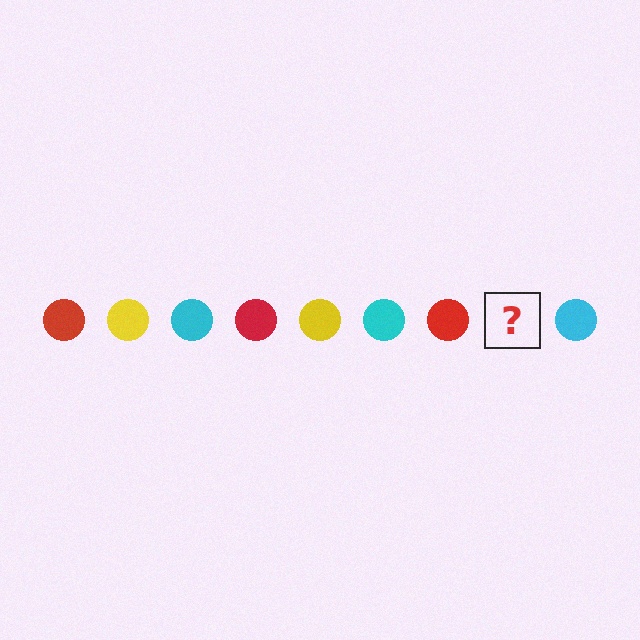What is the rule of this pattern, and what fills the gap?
The rule is that the pattern cycles through red, yellow, cyan circles. The gap should be filled with a yellow circle.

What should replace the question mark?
The question mark should be replaced with a yellow circle.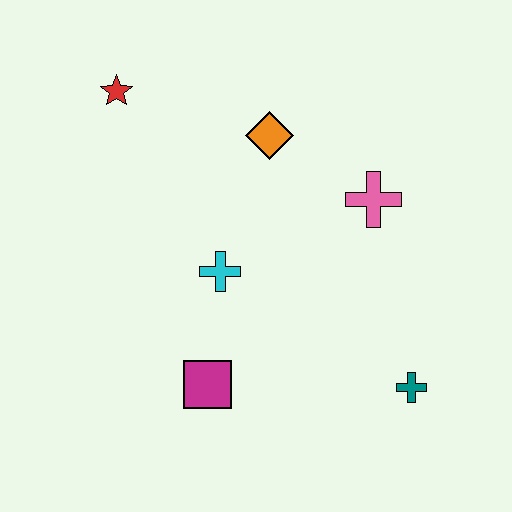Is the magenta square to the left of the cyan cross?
Yes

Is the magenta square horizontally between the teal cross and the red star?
Yes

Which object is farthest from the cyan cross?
The teal cross is farthest from the cyan cross.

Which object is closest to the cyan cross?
The magenta square is closest to the cyan cross.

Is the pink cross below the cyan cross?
No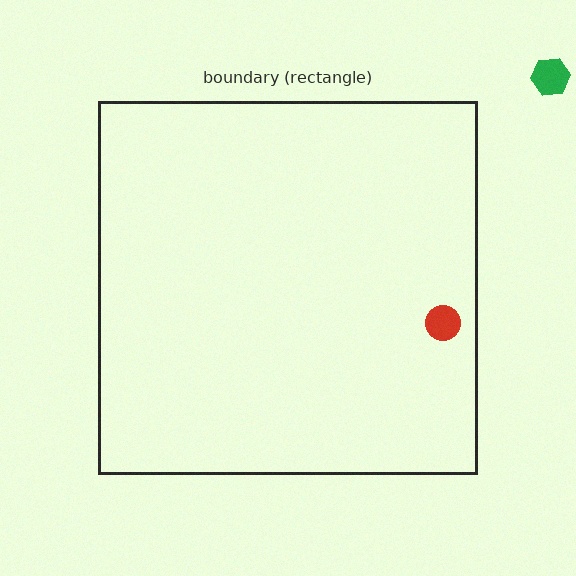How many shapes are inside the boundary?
1 inside, 1 outside.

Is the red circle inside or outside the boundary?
Inside.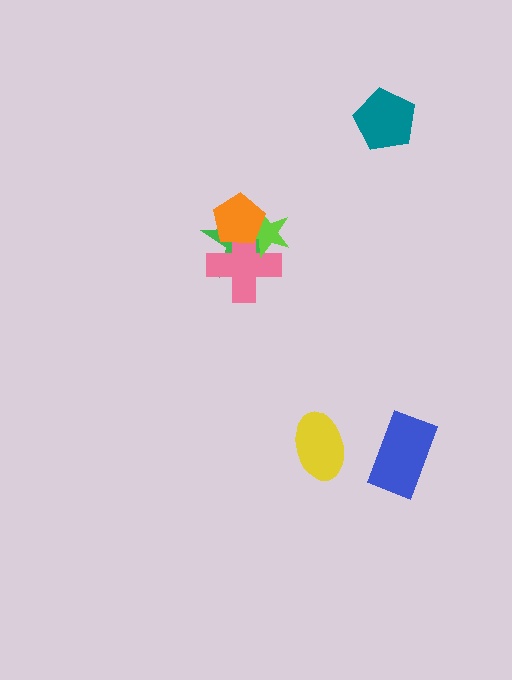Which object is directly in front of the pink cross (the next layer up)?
The lime star is directly in front of the pink cross.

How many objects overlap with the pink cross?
3 objects overlap with the pink cross.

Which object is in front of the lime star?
The orange pentagon is in front of the lime star.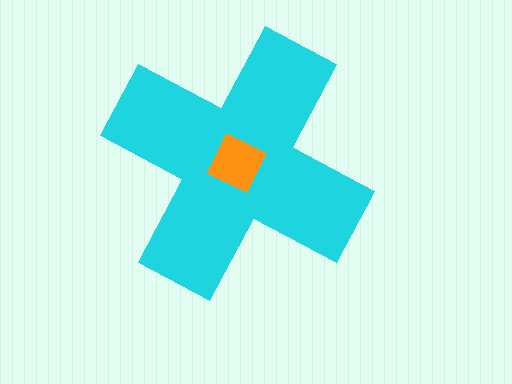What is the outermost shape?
The cyan cross.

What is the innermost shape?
The orange square.